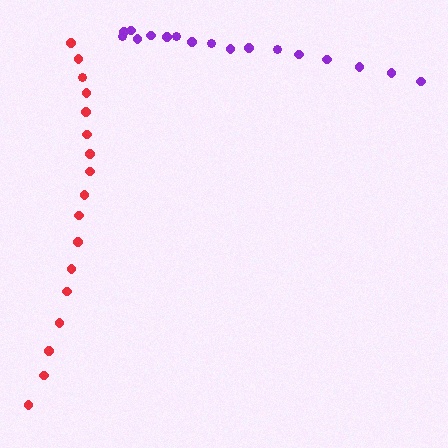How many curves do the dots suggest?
There are 2 distinct paths.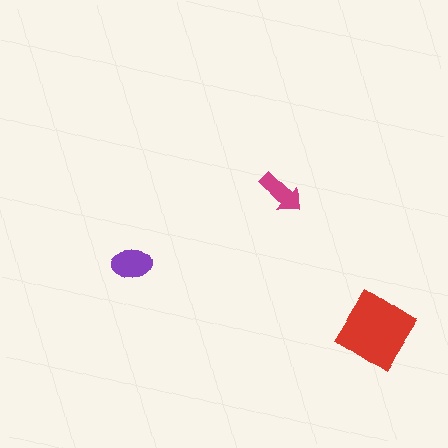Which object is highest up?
The magenta arrow is topmost.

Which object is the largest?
The red diamond.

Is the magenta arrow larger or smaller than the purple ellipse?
Smaller.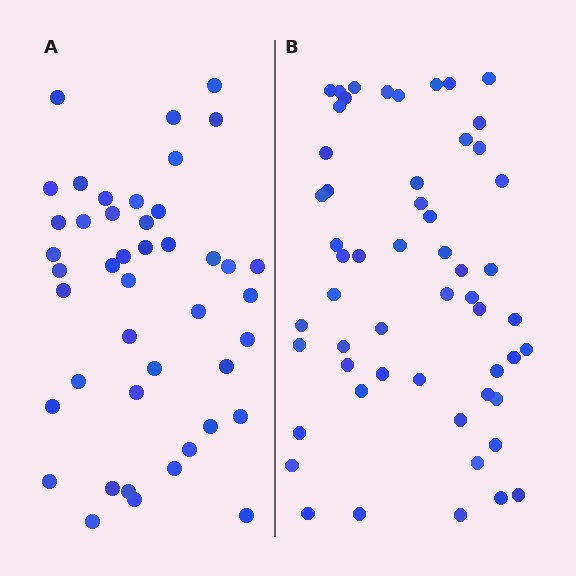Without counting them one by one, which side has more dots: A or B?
Region B (the right region) has more dots.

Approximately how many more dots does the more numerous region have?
Region B has roughly 12 or so more dots than region A.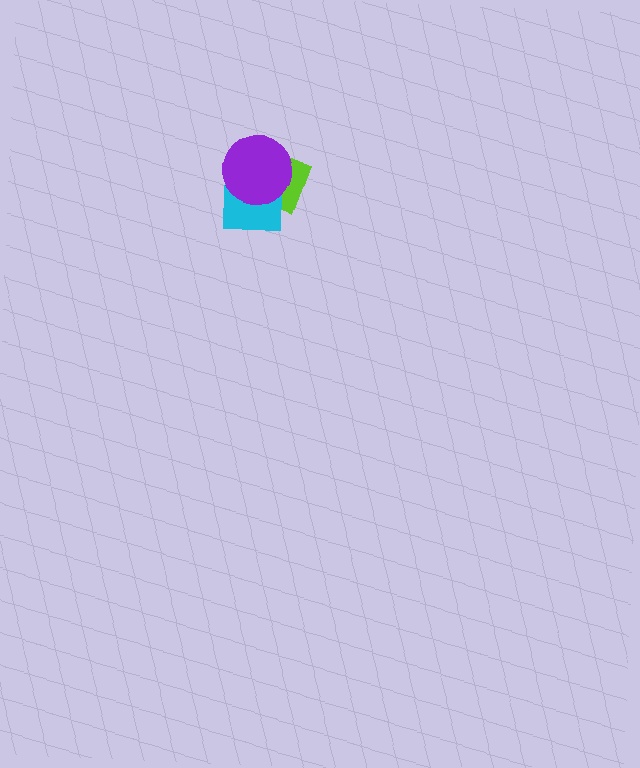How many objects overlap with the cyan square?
2 objects overlap with the cyan square.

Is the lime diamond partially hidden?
Yes, it is partially covered by another shape.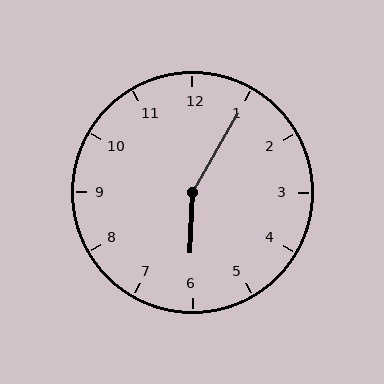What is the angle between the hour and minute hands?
Approximately 152 degrees.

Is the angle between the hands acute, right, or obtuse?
It is obtuse.